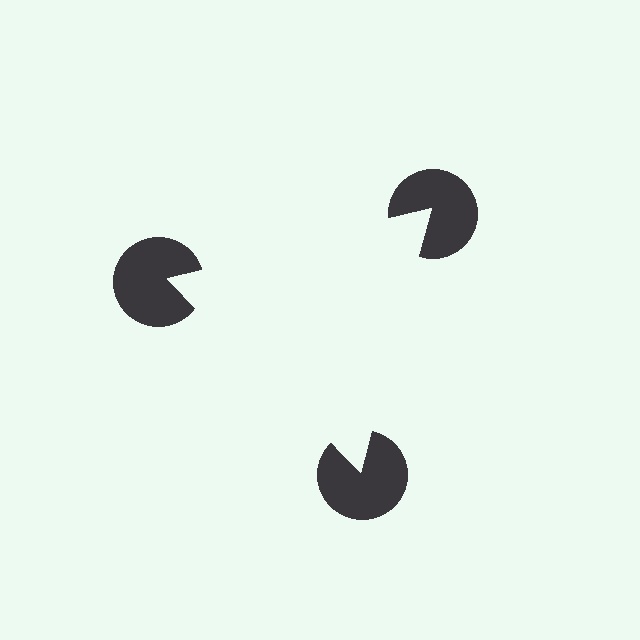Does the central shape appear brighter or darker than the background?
It typically appears slightly brighter than the background, even though no actual brightness change is drawn.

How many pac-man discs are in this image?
There are 3 — one at each vertex of the illusory triangle.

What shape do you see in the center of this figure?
An illusory triangle — its edges are inferred from the aligned wedge cuts in the pac-man discs, not physically drawn.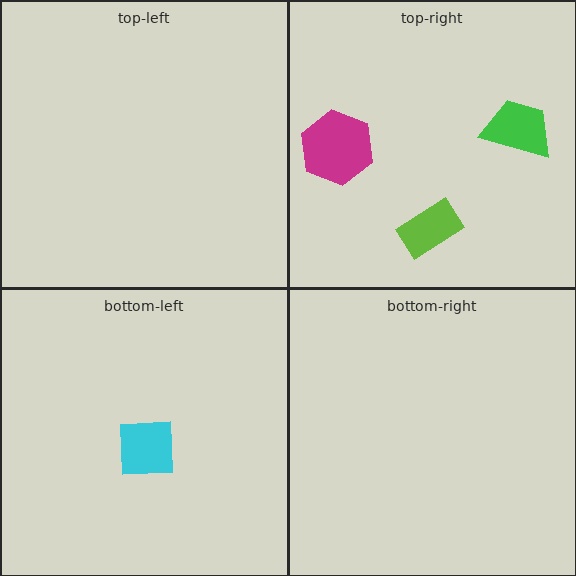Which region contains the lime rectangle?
The top-right region.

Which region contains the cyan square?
The bottom-left region.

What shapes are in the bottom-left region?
The cyan square.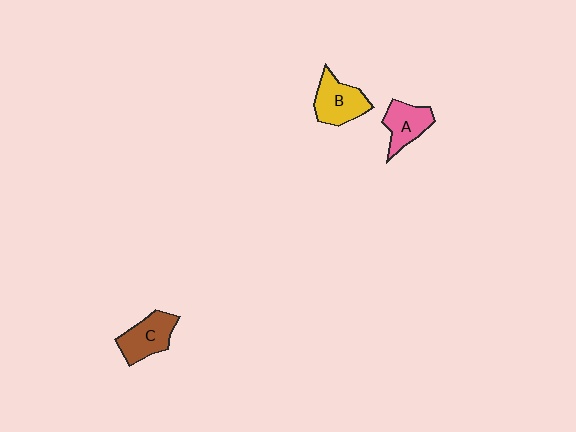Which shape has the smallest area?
Shape A (pink).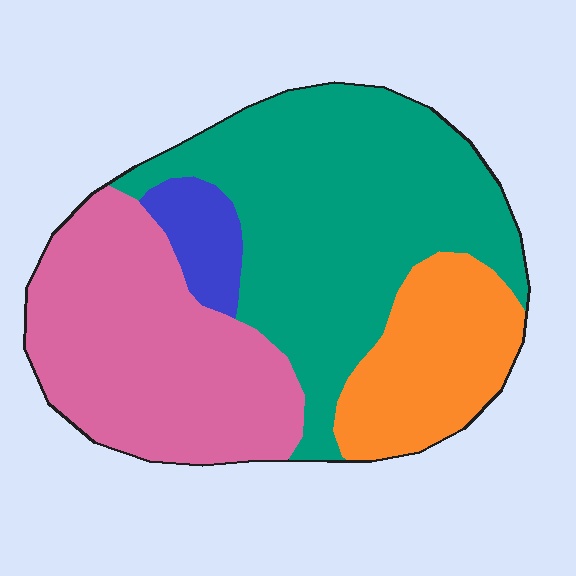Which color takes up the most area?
Teal, at roughly 45%.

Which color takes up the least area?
Blue, at roughly 5%.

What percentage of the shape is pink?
Pink covers 33% of the shape.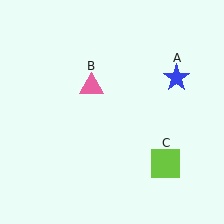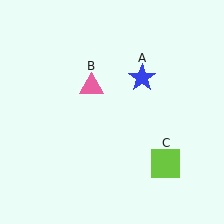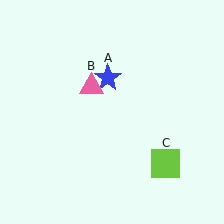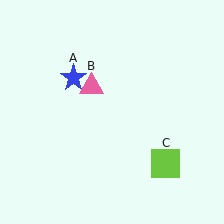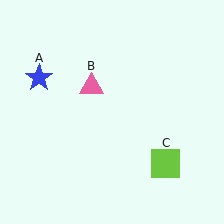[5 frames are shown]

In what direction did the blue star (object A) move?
The blue star (object A) moved left.